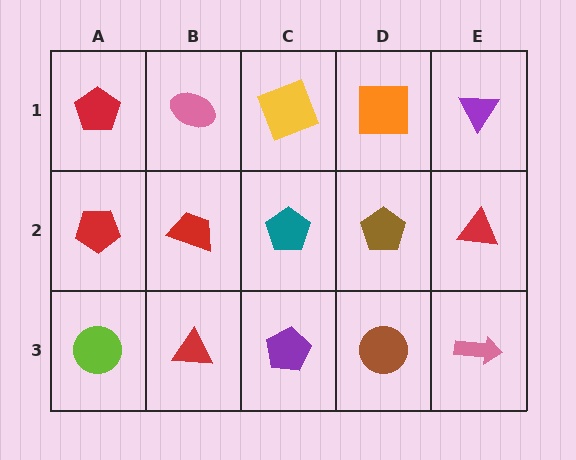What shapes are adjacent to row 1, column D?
A brown pentagon (row 2, column D), a yellow square (row 1, column C), a purple triangle (row 1, column E).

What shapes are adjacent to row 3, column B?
A red trapezoid (row 2, column B), a lime circle (row 3, column A), a purple pentagon (row 3, column C).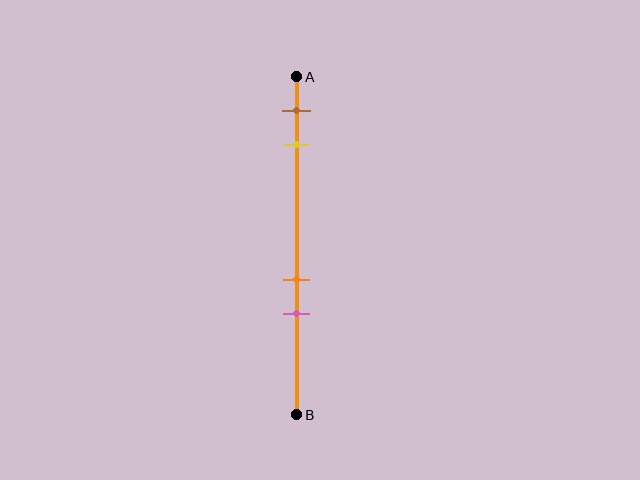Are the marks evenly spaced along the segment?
No, the marks are not evenly spaced.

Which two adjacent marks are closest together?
The orange and pink marks are the closest adjacent pair.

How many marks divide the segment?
There are 4 marks dividing the segment.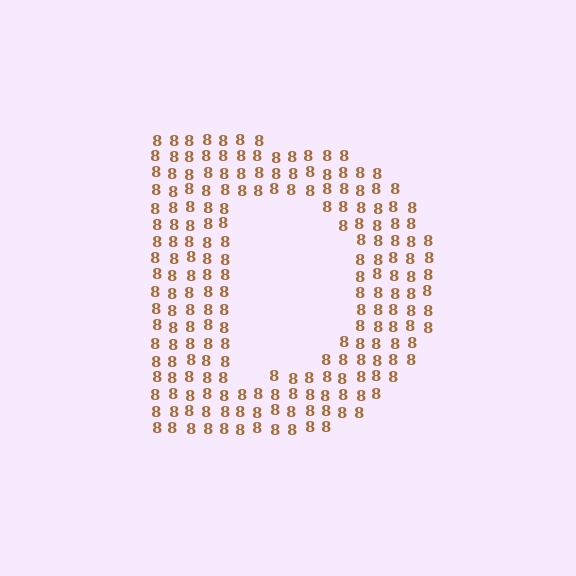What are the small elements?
The small elements are digit 8's.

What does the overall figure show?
The overall figure shows the letter D.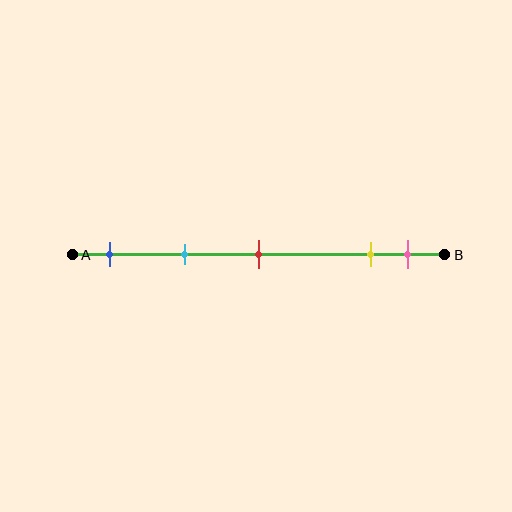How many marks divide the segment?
There are 5 marks dividing the segment.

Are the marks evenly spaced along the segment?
No, the marks are not evenly spaced.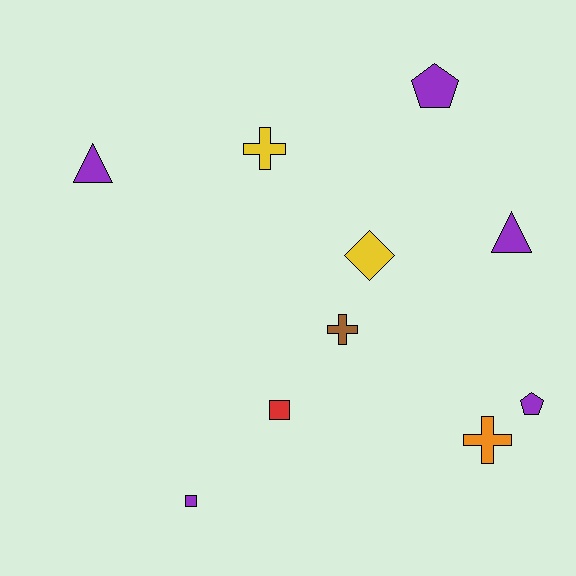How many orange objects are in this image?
There is 1 orange object.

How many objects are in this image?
There are 10 objects.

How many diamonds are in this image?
There is 1 diamond.